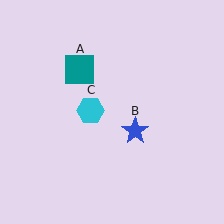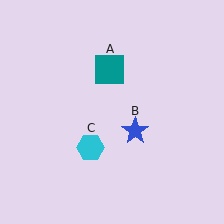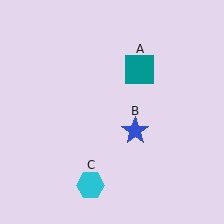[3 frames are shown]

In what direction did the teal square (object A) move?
The teal square (object A) moved right.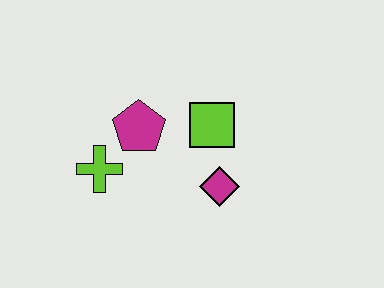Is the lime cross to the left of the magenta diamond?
Yes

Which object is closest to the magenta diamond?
The lime square is closest to the magenta diamond.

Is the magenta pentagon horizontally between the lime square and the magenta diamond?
No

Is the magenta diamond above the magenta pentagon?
No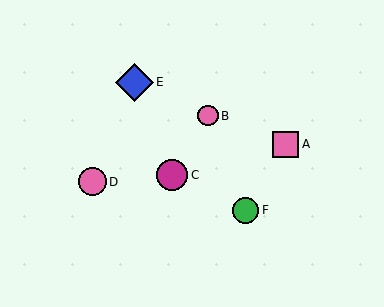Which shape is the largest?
The blue diamond (labeled E) is the largest.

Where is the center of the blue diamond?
The center of the blue diamond is at (134, 82).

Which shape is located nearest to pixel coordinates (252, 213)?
The green circle (labeled F) at (245, 210) is nearest to that location.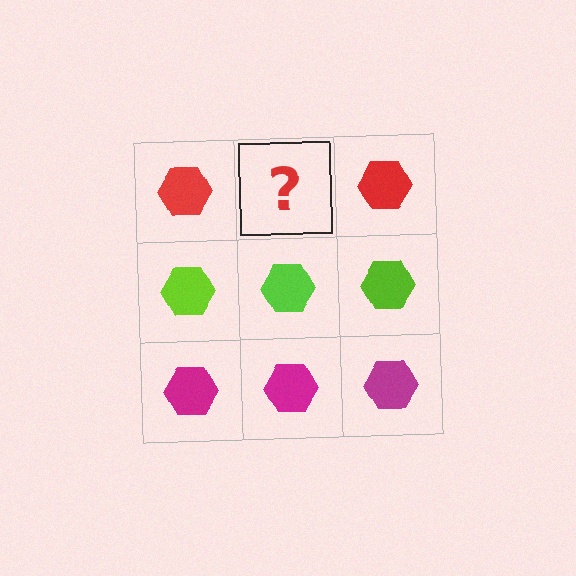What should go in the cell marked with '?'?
The missing cell should contain a red hexagon.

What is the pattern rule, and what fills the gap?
The rule is that each row has a consistent color. The gap should be filled with a red hexagon.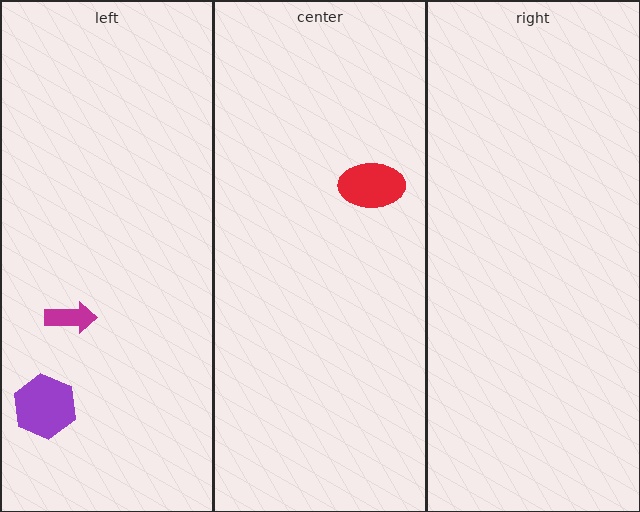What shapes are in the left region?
The magenta arrow, the purple hexagon.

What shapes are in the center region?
The red ellipse.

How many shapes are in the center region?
1.